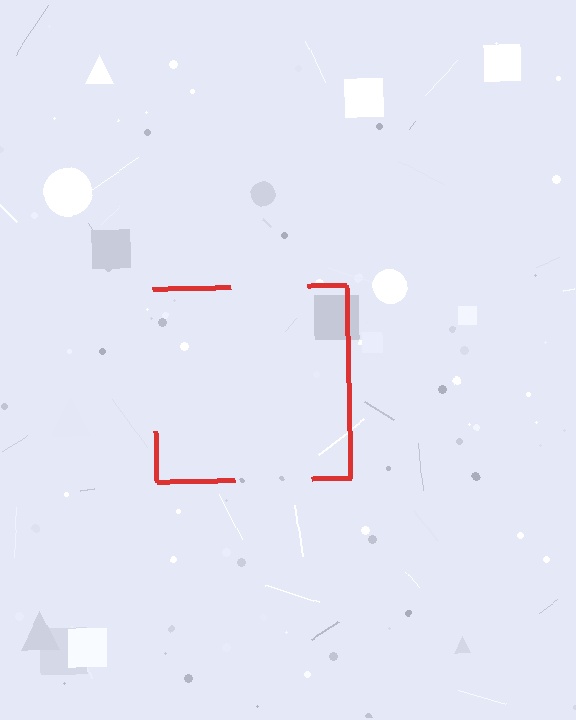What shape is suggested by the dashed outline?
The dashed outline suggests a square.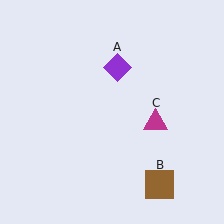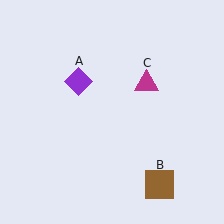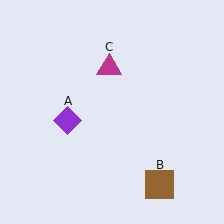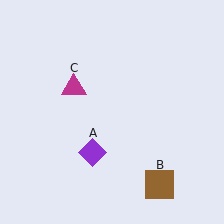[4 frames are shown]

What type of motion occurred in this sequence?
The purple diamond (object A), magenta triangle (object C) rotated counterclockwise around the center of the scene.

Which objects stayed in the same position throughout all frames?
Brown square (object B) remained stationary.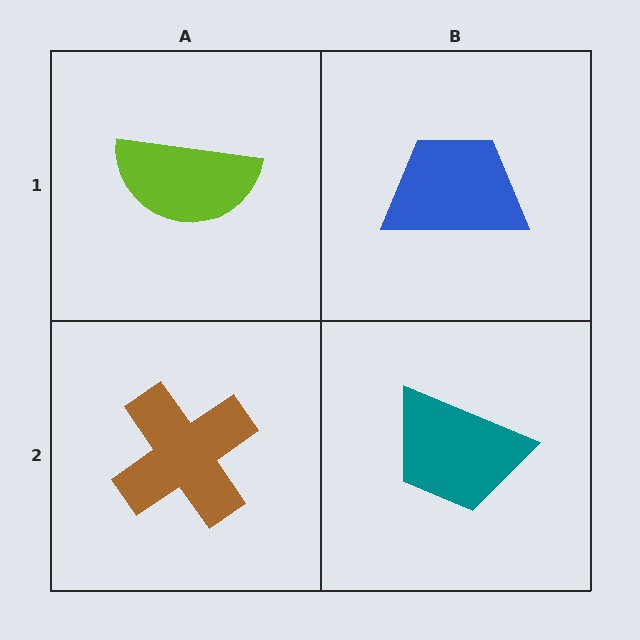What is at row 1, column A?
A lime semicircle.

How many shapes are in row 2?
2 shapes.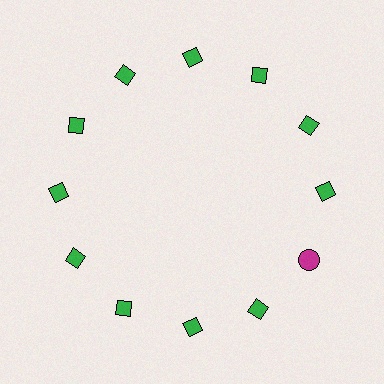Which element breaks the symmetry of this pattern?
The magenta circle at roughly the 4 o'clock position breaks the symmetry. All other shapes are green diamonds.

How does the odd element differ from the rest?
It differs in both color (magenta instead of green) and shape (circle instead of diamond).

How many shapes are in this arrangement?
There are 12 shapes arranged in a ring pattern.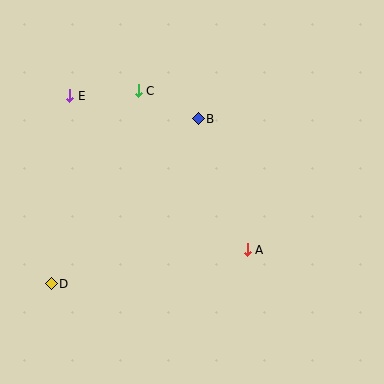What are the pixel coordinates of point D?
Point D is at (51, 284).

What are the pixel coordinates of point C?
Point C is at (138, 91).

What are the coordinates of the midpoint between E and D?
The midpoint between E and D is at (61, 190).